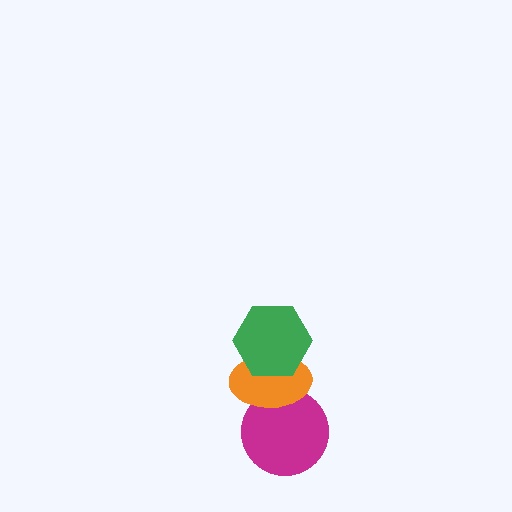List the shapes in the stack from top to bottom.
From top to bottom: the green hexagon, the orange ellipse, the magenta circle.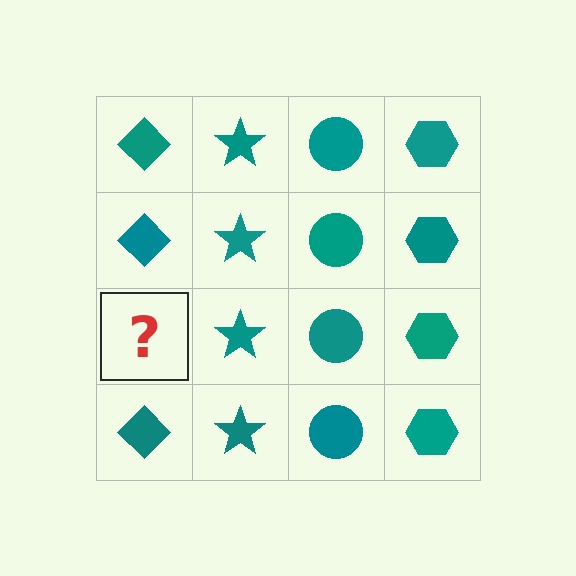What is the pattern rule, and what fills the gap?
The rule is that each column has a consistent shape. The gap should be filled with a teal diamond.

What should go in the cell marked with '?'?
The missing cell should contain a teal diamond.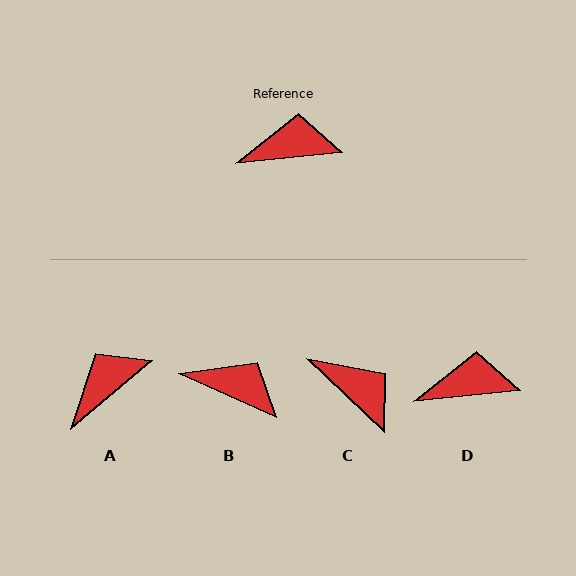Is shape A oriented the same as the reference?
No, it is off by about 34 degrees.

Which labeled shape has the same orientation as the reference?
D.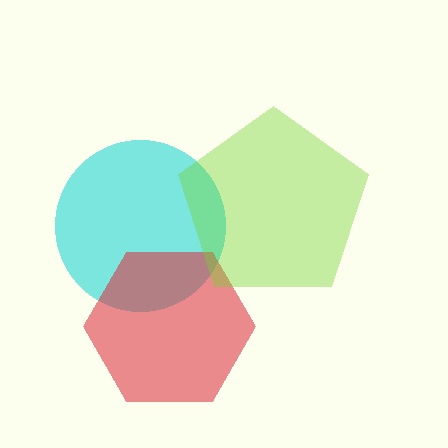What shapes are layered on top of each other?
The layered shapes are: a cyan circle, a red hexagon, a lime pentagon.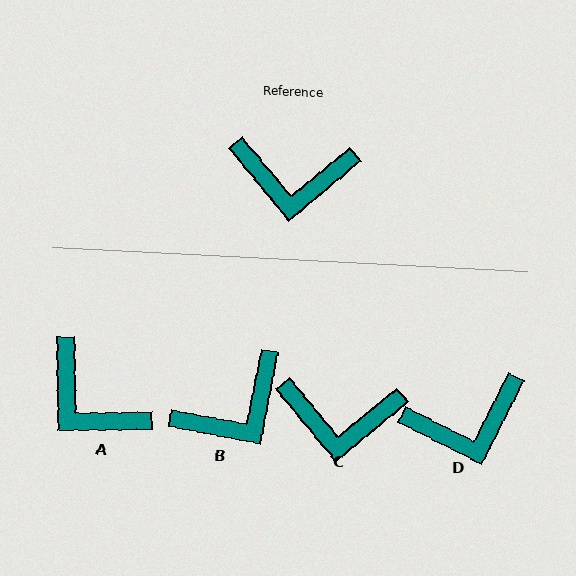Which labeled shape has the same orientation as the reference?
C.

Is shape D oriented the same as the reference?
No, it is off by about 23 degrees.